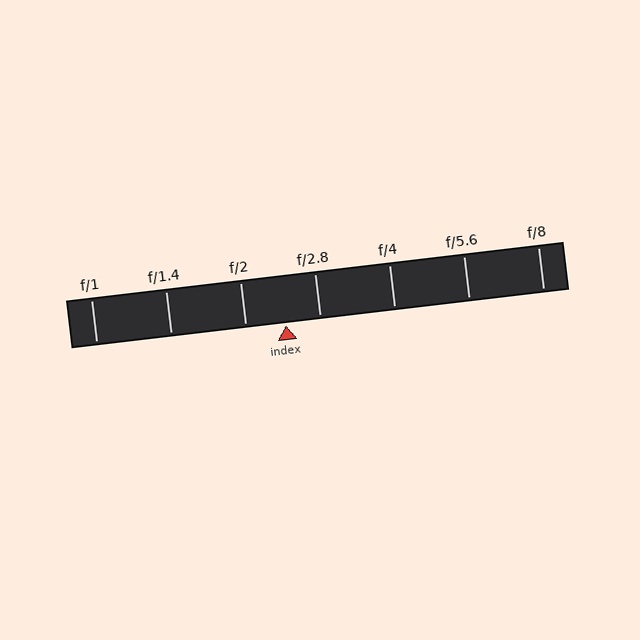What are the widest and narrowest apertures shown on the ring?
The widest aperture shown is f/1 and the narrowest is f/8.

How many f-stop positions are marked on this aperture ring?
There are 7 f-stop positions marked.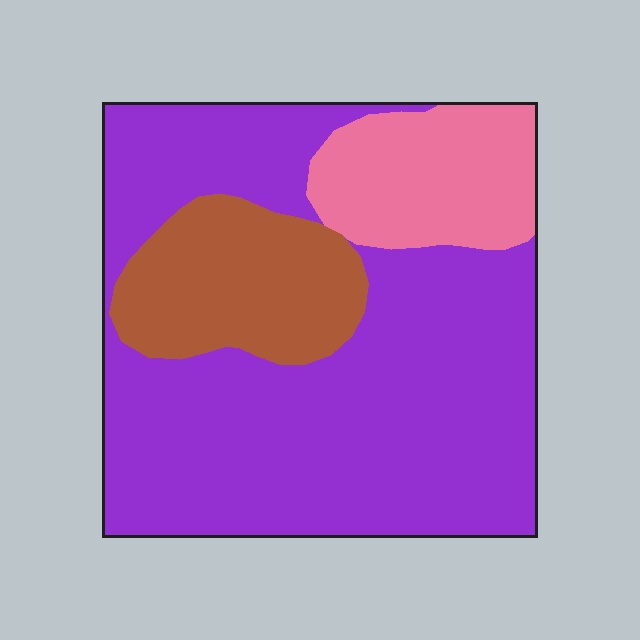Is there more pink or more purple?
Purple.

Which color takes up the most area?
Purple, at roughly 65%.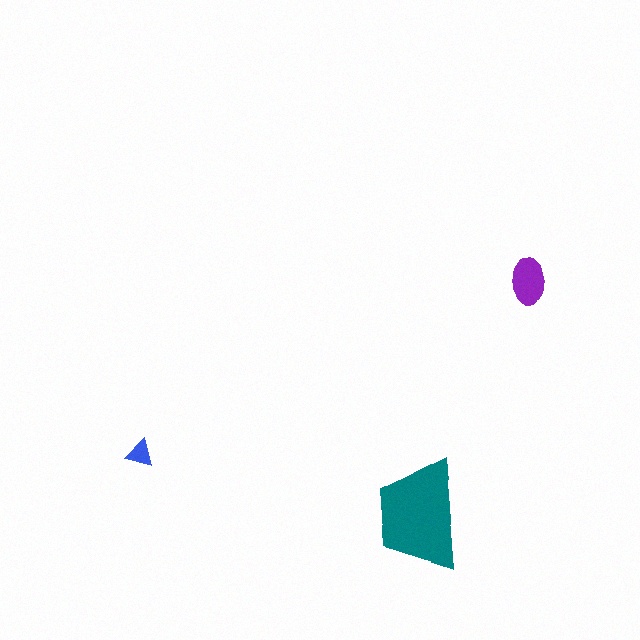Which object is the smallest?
The blue triangle.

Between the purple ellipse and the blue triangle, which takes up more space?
The purple ellipse.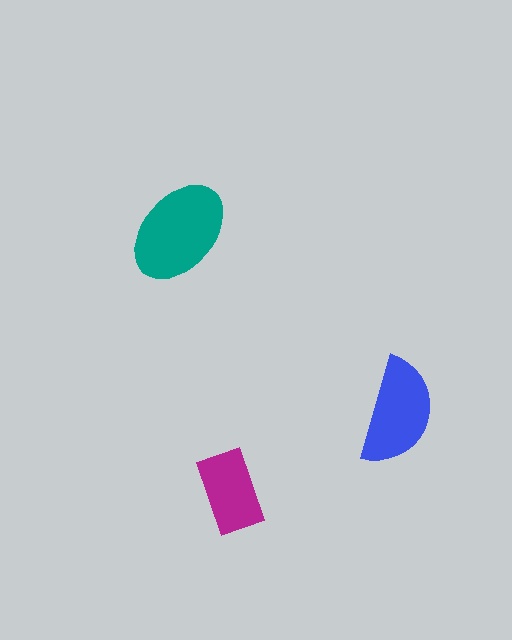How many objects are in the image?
There are 3 objects in the image.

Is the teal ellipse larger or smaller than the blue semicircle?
Larger.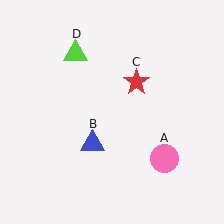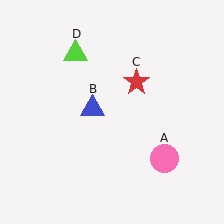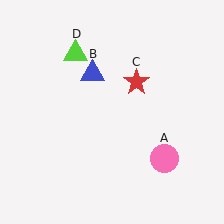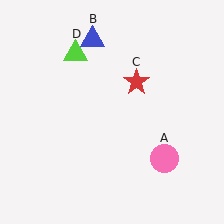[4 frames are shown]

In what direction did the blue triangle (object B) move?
The blue triangle (object B) moved up.